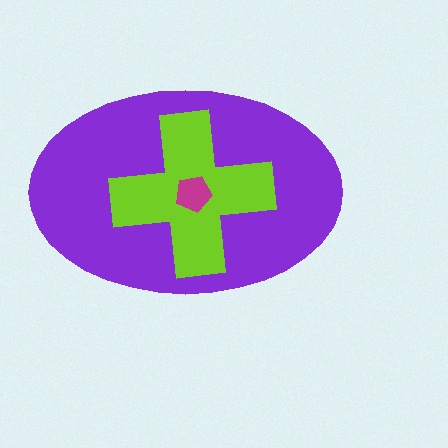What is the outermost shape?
The purple ellipse.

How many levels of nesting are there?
3.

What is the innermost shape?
The magenta pentagon.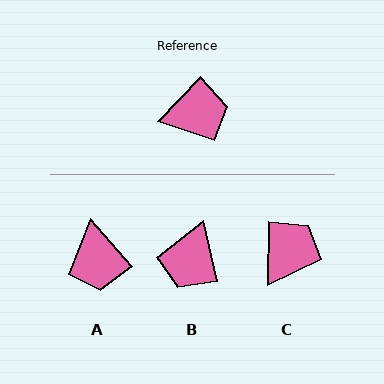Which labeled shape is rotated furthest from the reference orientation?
B, about 124 degrees away.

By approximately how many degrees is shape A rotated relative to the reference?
Approximately 94 degrees clockwise.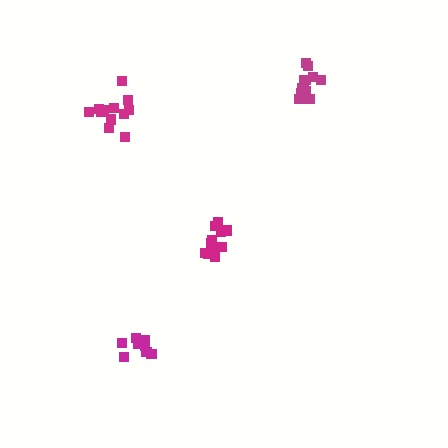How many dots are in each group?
Group 1: 12 dots, Group 2: 11 dots, Group 3: 12 dots, Group 4: 10 dots (45 total).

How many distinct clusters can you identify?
There are 4 distinct clusters.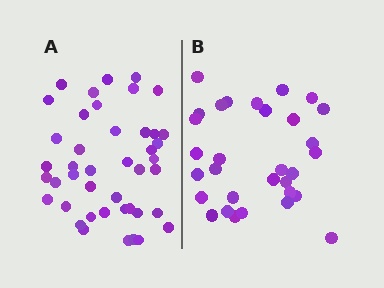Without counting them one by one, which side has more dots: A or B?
Region A (the left region) has more dots.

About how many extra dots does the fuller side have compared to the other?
Region A has roughly 12 or so more dots than region B.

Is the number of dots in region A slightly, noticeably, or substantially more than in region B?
Region A has noticeably more, but not dramatically so. The ratio is roughly 1.4 to 1.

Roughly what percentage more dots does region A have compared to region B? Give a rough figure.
About 40% more.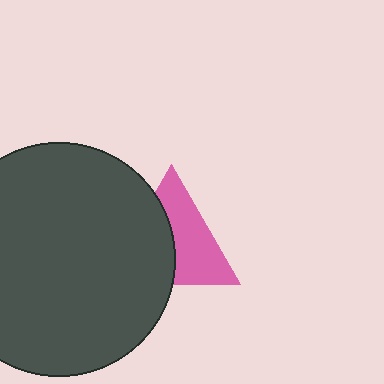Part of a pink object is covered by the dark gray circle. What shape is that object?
It is a triangle.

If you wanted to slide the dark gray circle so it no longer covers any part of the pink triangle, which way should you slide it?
Slide it left — that is the most direct way to separate the two shapes.